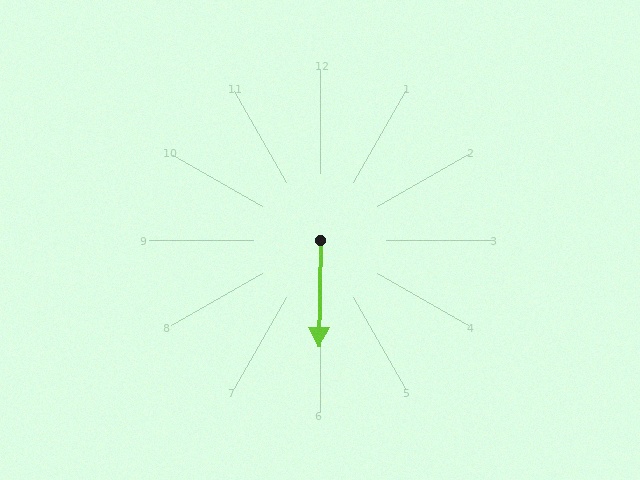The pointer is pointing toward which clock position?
Roughly 6 o'clock.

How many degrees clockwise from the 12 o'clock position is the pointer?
Approximately 181 degrees.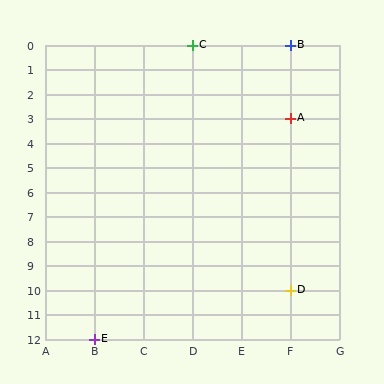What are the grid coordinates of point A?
Point A is at grid coordinates (F, 3).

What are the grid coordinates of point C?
Point C is at grid coordinates (D, 0).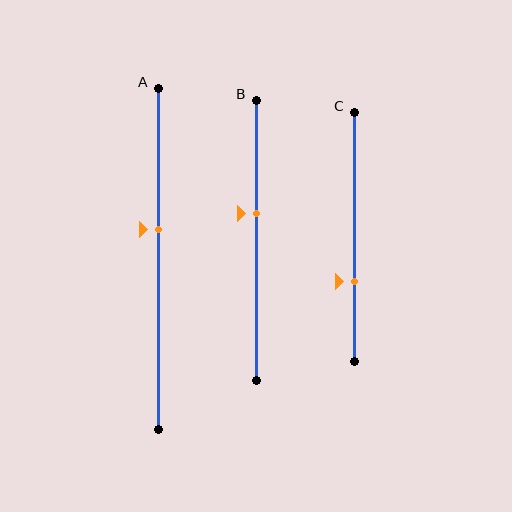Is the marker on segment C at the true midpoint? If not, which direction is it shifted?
No, the marker on segment C is shifted downward by about 18% of the segment length.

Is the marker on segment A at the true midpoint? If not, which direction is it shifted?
No, the marker on segment A is shifted upward by about 9% of the segment length.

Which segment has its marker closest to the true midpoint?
Segment A has its marker closest to the true midpoint.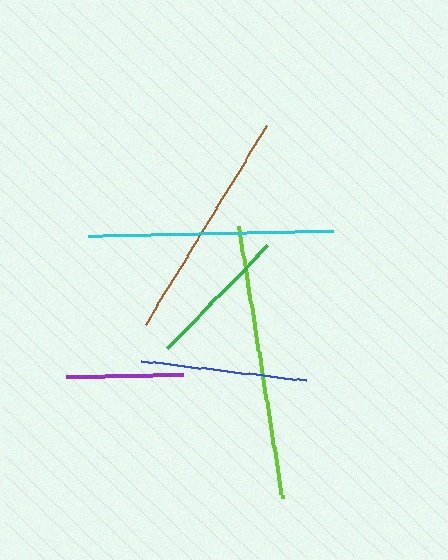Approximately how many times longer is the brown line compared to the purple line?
The brown line is approximately 2.0 times the length of the purple line.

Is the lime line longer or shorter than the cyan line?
The lime line is longer than the cyan line.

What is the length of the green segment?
The green segment is approximately 143 pixels long.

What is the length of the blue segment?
The blue segment is approximately 167 pixels long.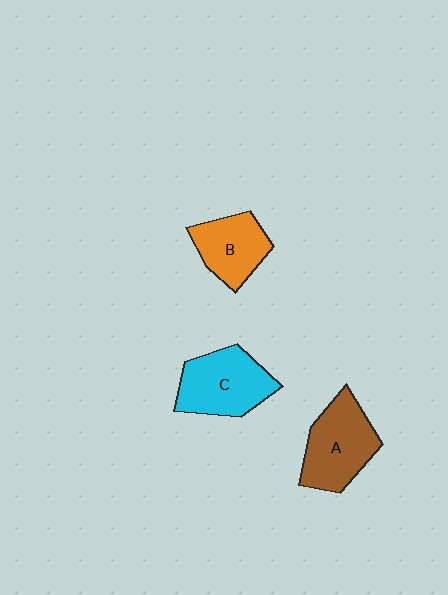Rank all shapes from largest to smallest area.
From largest to smallest: C (cyan), A (brown), B (orange).